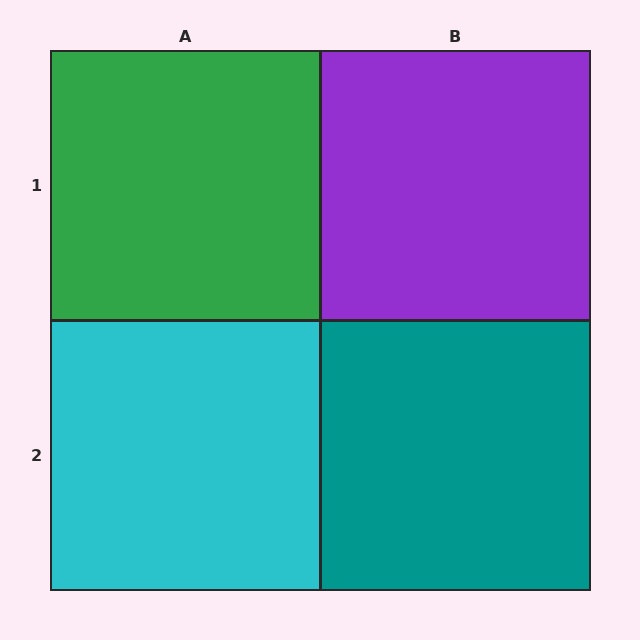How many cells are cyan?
1 cell is cyan.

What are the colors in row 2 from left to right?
Cyan, teal.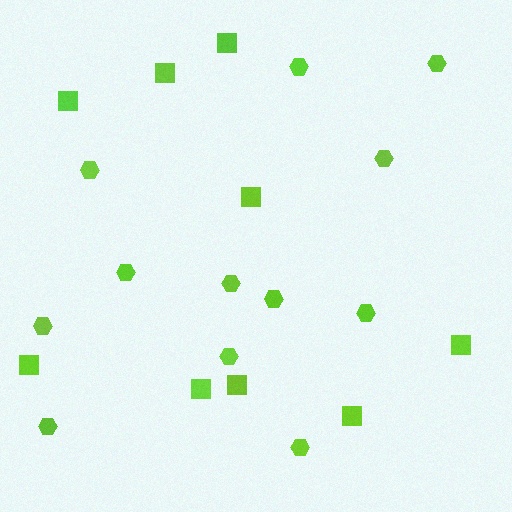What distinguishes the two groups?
There are 2 groups: one group of hexagons (12) and one group of squares (9).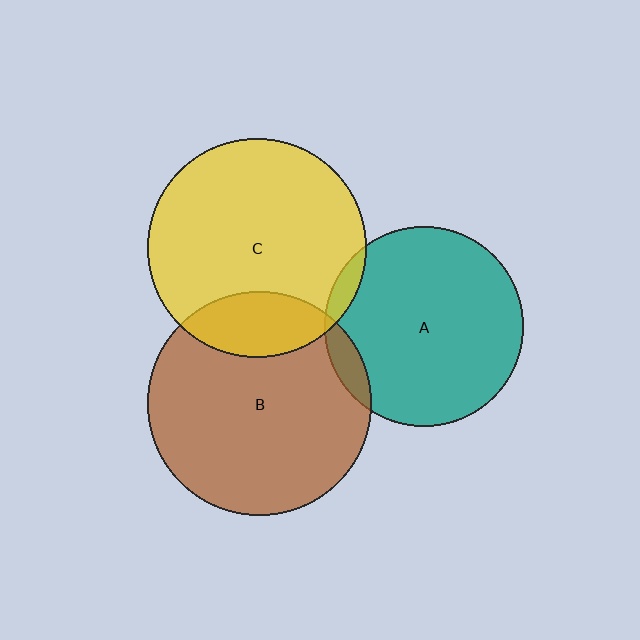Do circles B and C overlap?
Yes.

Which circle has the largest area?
Circle B (brown).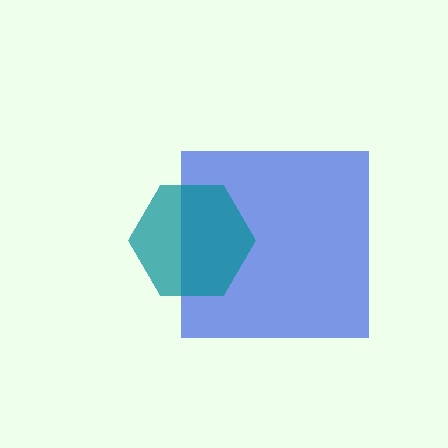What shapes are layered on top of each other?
The layered shapes are: a blue square, a teal hexagon.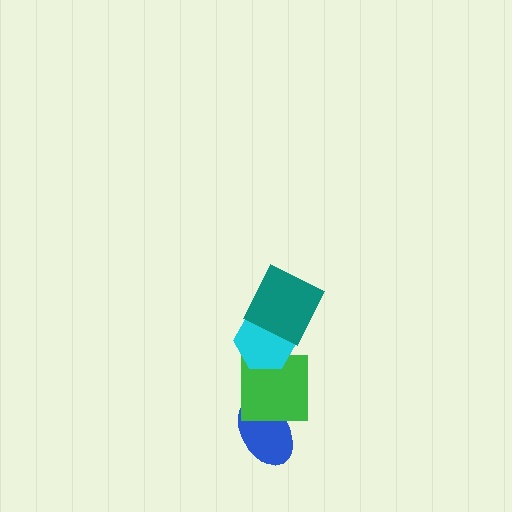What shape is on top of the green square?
The cyan hexagon is on top of the green square.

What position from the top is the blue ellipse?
The blue ellipse is 4th from the top.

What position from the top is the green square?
The green square is 3rd from the top.